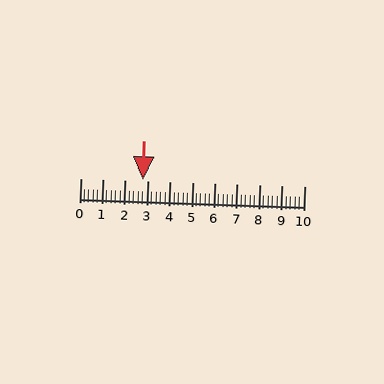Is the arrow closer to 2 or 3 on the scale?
The arrow is closer to 3.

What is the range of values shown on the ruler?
The ruler shows values from 0 to 10.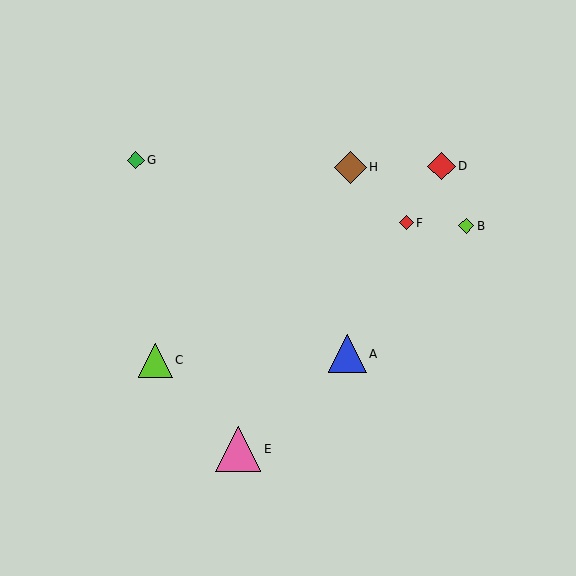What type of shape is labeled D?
Shape D is a red diamond.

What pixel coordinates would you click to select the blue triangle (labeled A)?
Click at (347, 354) to select the blue triangle A.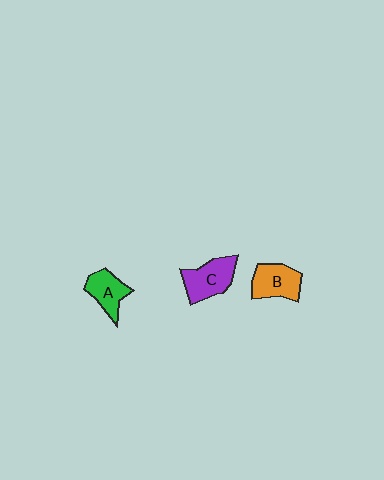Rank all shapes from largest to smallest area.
From largest to smallest: C (purple), B (orange), A (green).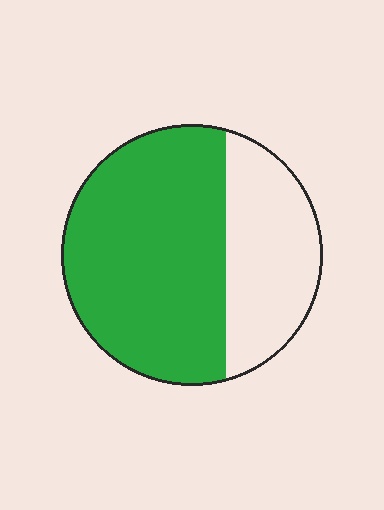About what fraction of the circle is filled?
About two thirds (2/3).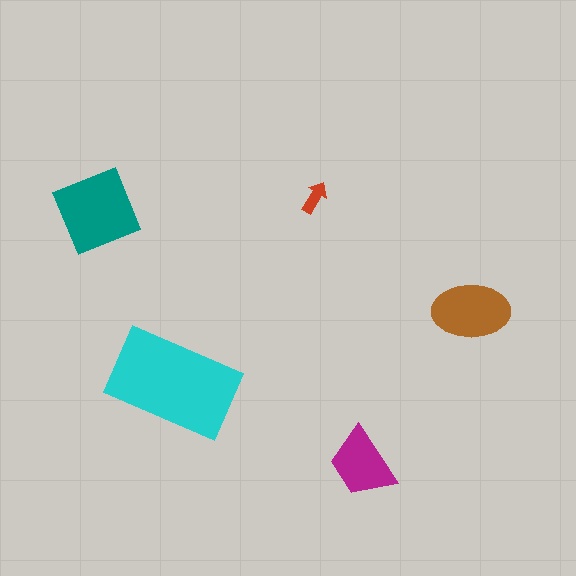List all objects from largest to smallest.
The cyan rectangle, the teal diamond, the brown ellipse, the magenta trapezoid, the red arrow.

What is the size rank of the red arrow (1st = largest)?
5th.